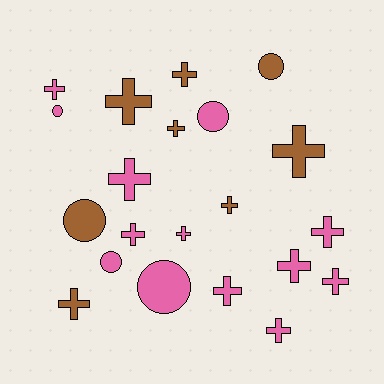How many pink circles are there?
There are 4 pink circles.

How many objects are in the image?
There are 21 objects.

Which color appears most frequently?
Pink, with 13 objects.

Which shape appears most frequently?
Cross, with 15 objects.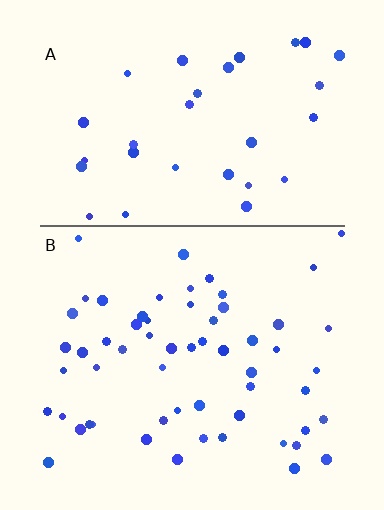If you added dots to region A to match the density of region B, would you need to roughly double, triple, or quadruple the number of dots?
Approximately double.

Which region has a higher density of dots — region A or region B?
B (the bottom).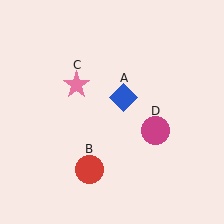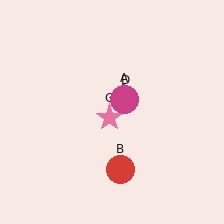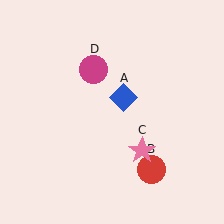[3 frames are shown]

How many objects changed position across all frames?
3 objects changed position: red circle (object B), pink star (object C), magenta circle (object D).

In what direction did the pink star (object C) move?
The pink star (object C) moved down and to the right.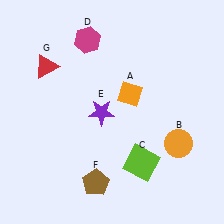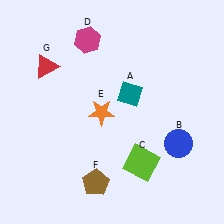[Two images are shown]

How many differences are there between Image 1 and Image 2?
There are 3 differences between the two images.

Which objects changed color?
A changed from orange to teal. B changed from orange to blue. E changed from purple to orange.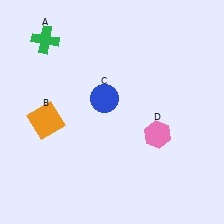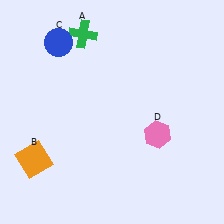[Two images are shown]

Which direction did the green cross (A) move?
The green cross (A) moved right.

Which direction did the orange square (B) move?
The orange square (B) moved down.